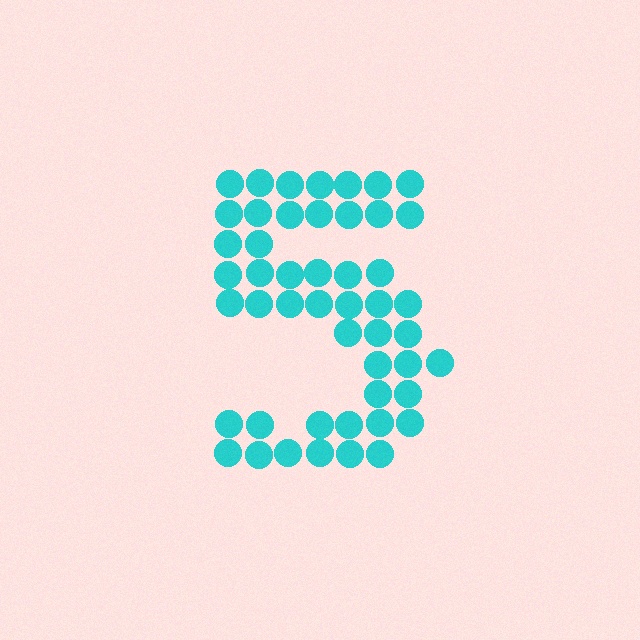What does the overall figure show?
The overall figure shows the digit 5.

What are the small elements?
The small elements are circles.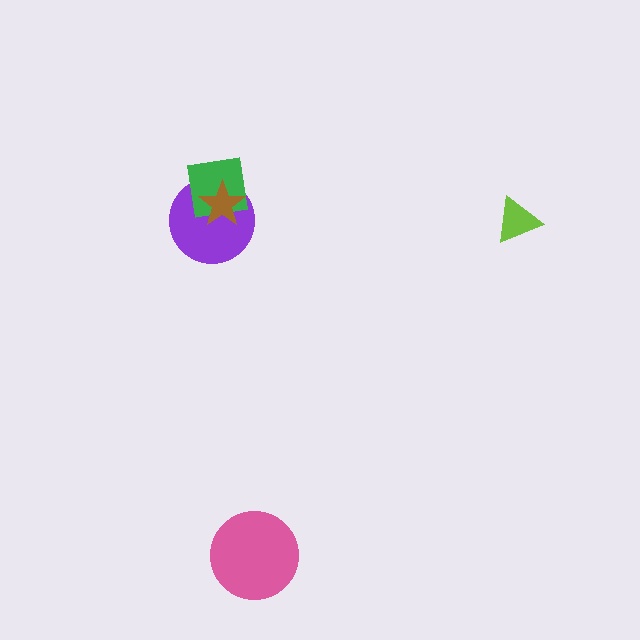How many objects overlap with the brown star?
2 objects overlap with the brown star.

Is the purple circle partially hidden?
Yes, it is partially covered by another shape.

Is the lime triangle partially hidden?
No, no other shape covers it.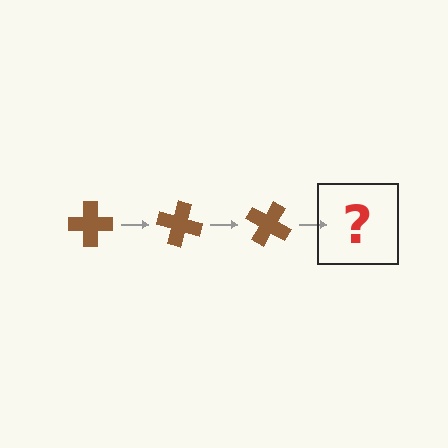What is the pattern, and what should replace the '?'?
The pattern is that the cross rotates 15 degrees each step. The '?' should be a brown cross rotated 45 degrees.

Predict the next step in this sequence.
The next step is a brown cross rotated 45 degrees.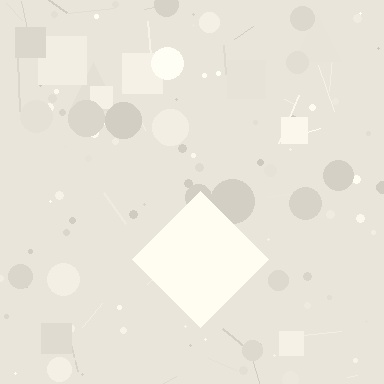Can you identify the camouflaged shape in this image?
The camouflaged shape is a diamond.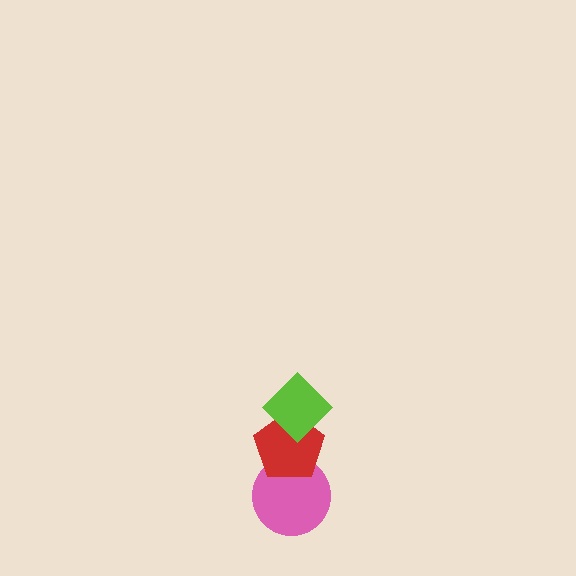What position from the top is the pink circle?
The pink circle is 3rd from the top.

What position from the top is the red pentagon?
The red pentagon is 2nd from the top.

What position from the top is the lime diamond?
The lime diamond is 1st from the top.